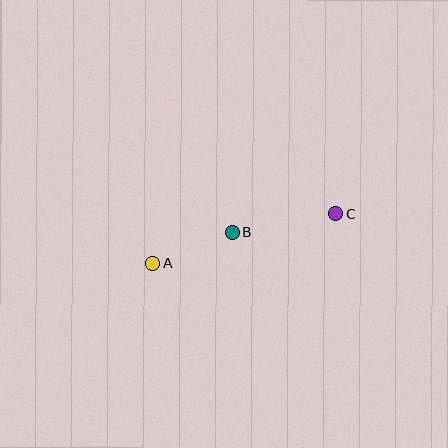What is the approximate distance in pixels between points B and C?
The distance between B and C is approximately 105 pixels.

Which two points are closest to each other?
Points A and B are closest to each other.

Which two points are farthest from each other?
Points A and C are farthest from each other.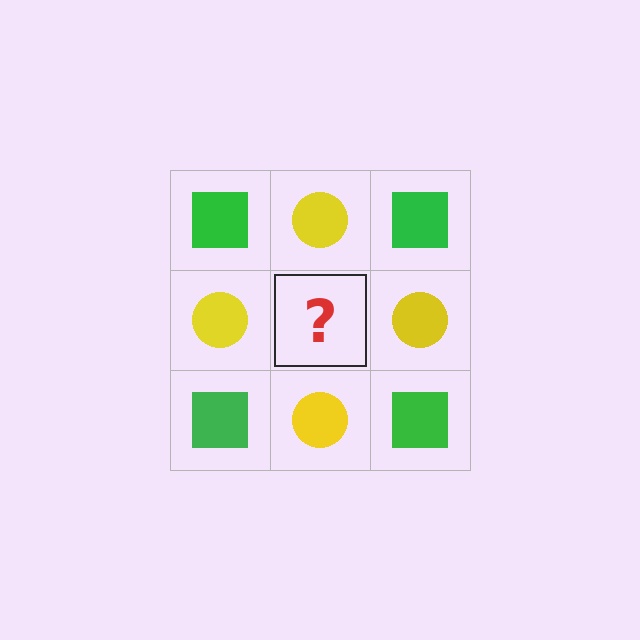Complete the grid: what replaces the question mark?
The question mark should be replaced with a green square.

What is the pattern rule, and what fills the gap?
The rule is that it alternates green square and yellow circle in a checkerboard pattern. The gap should be filled with a green square.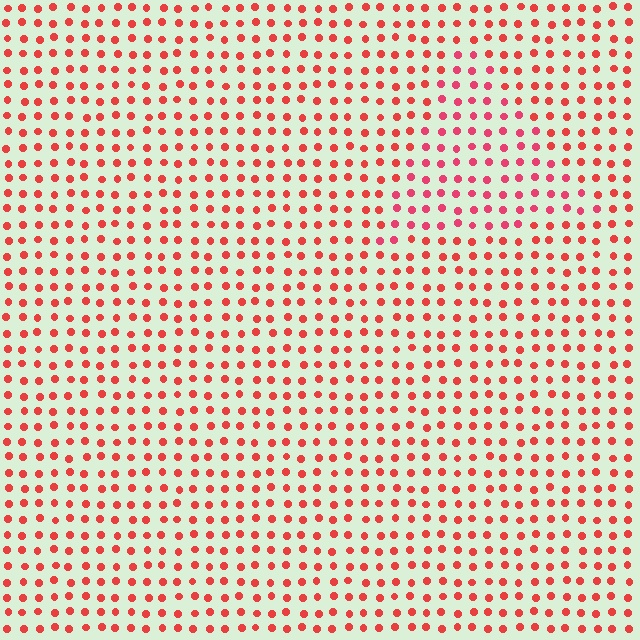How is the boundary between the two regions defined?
The boundary is defined purely by a slight shift in hue (about 17 degrees). Spacing, size, and orientation are identical on both sides.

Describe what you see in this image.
The image is filled with small red elements in a uniform arrangement. A triangle-shaped region is visible where the elements are tinted to a slightly different hue, forming a subtle color boundary.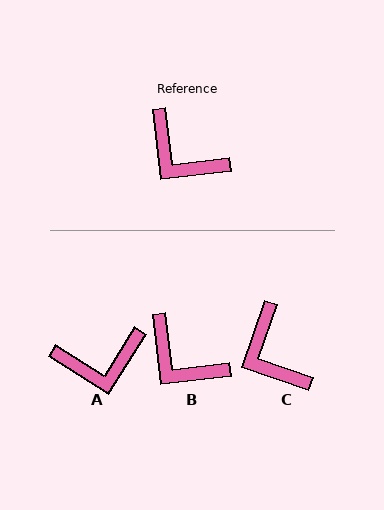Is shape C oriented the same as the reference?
No, it is off by about 26 degrees.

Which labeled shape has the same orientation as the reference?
B.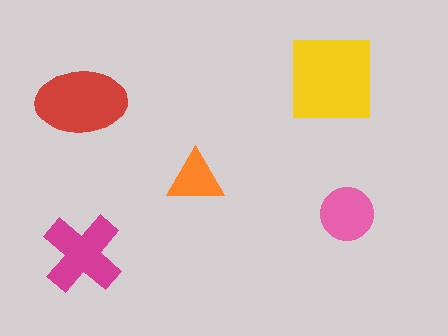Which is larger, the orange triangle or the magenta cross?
The magenta cross.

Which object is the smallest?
The orange triangle.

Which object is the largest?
The yellow square.